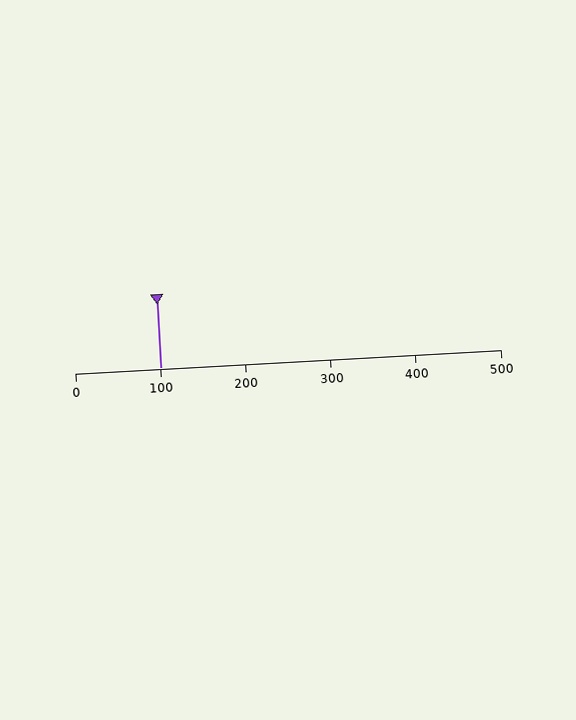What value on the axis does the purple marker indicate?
The marker indicates approximately 100.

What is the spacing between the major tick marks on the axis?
The major ticks are spaced 100 apart.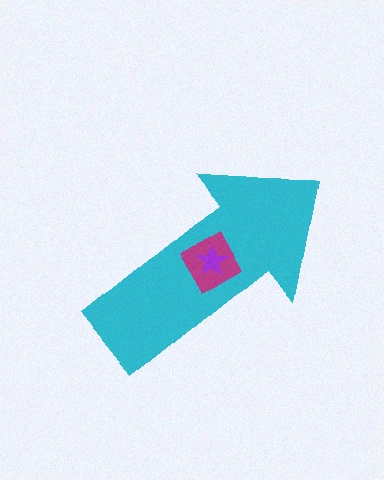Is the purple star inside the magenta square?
Yes.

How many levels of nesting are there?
3.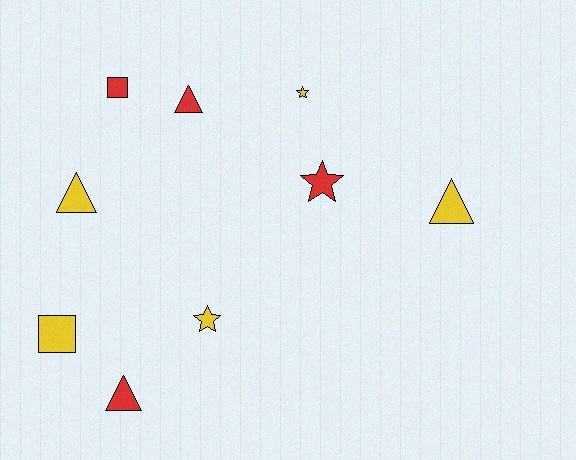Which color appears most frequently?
Yellow, with 5 objects.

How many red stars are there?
There is 1 red star.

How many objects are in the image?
There are 9 objects.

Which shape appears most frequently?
Triangle, with 4 objects.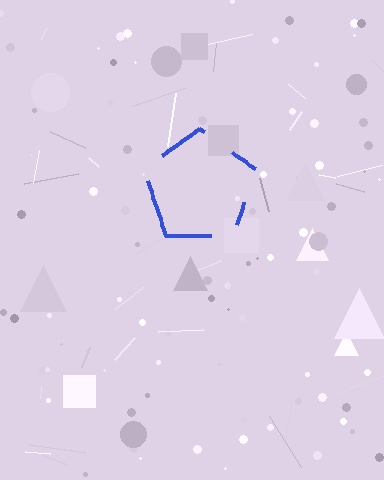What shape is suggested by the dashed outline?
The dashed outline suggests a pentagon.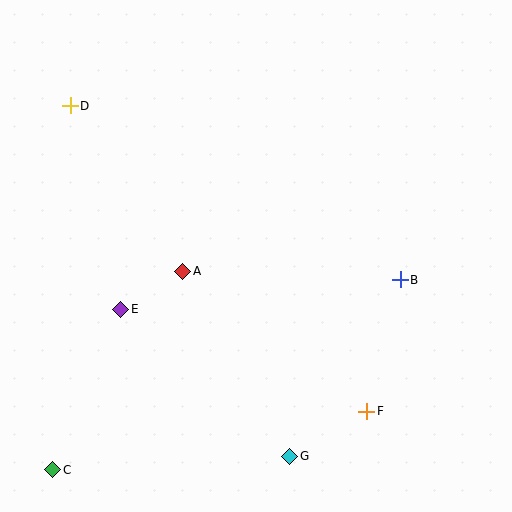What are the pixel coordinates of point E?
Point E is at (121, 309).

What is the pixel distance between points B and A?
The distance between B and A is 218 pixels.